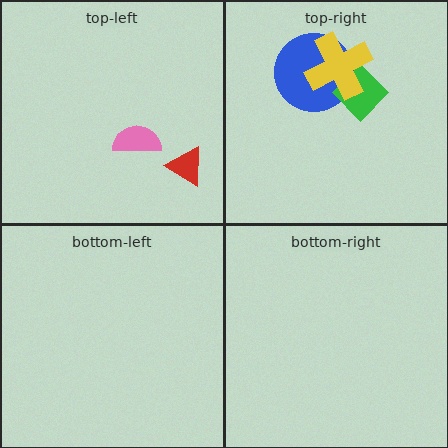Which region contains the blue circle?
The top-right region.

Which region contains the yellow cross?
The top-right region.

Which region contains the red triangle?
The top-left region.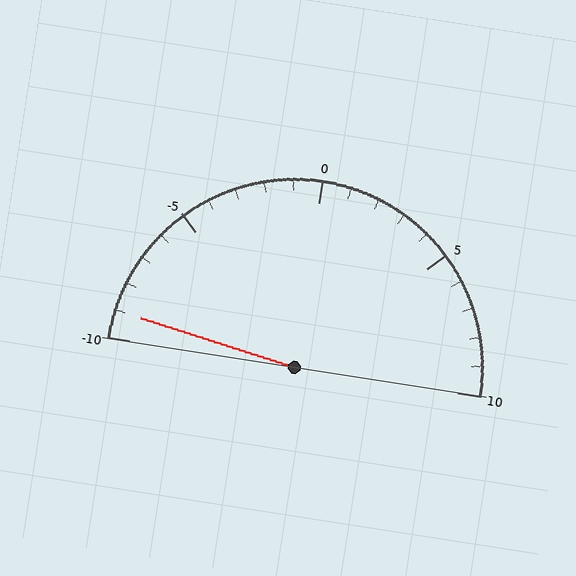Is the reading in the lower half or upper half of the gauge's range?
The reading is in the lower half of the range (-10 to 10).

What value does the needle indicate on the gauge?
The needle indicates approximately -9.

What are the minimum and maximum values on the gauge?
The gauge ranges from -10 to 10.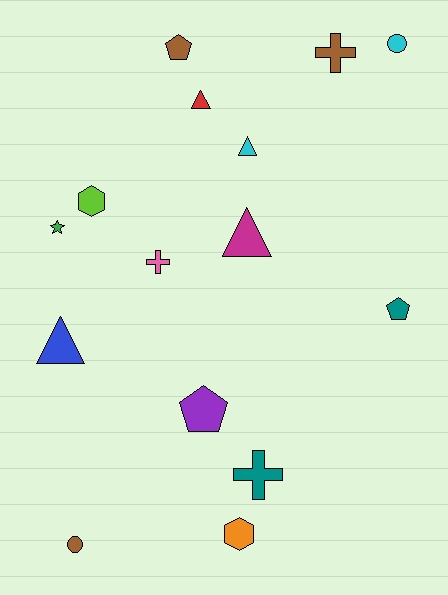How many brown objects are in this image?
There are 3 brown objects.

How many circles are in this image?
There are 2 circles.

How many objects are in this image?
There are 15 objects.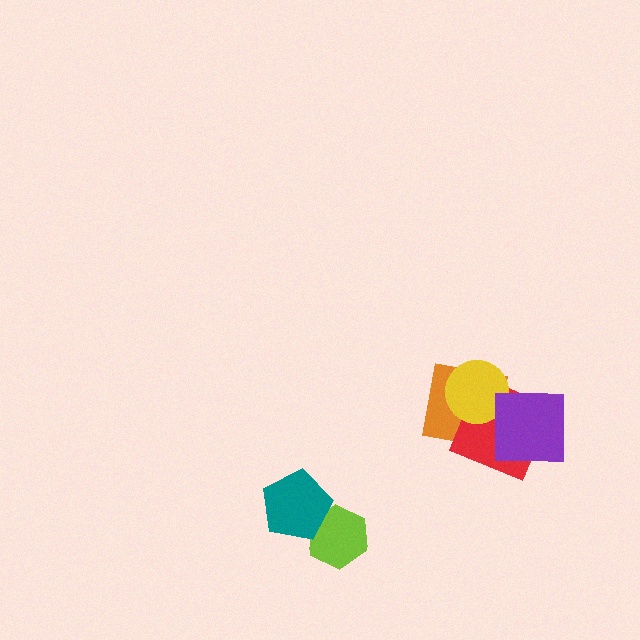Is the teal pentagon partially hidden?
No, no other shape covers it.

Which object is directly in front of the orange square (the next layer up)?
The red square is directly in front of the orange square.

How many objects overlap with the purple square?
1 object overlaps with the purple square.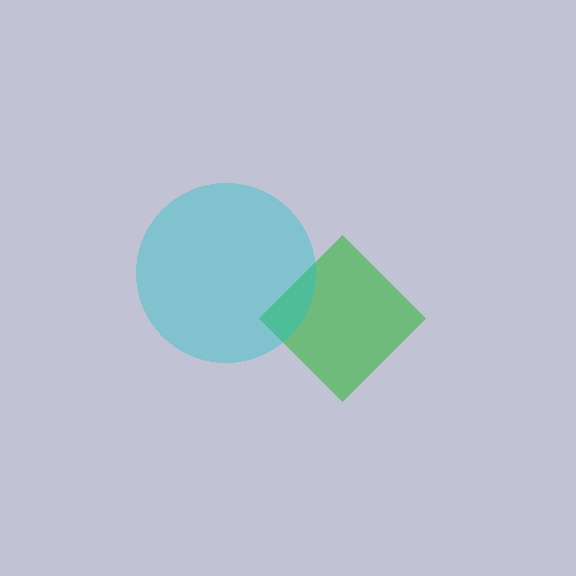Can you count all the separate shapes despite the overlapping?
Yes, there are 2 separate shapes.